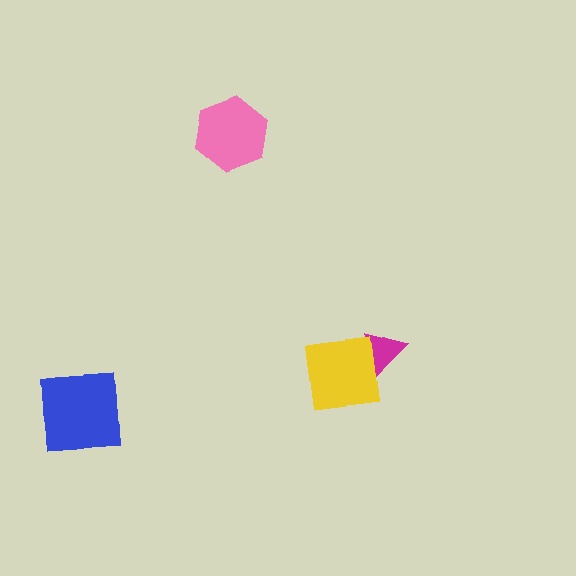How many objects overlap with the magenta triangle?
1 object overlaps with the magenta triangle.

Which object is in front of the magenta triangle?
The yellow square is in front of the magenta triangle.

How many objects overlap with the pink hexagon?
0 objects overlap with the pink hexagon.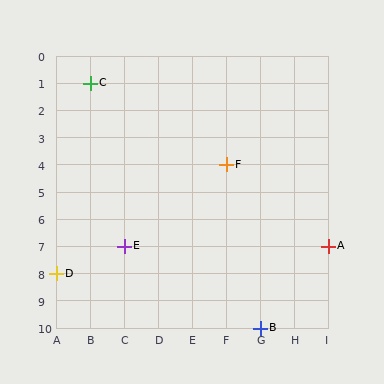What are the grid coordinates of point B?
Point B is at grid coordinates (G, 10).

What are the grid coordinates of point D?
Point D is at grid coordinates (A, 8).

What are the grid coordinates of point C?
Point C is at grid coordinates (B, 1).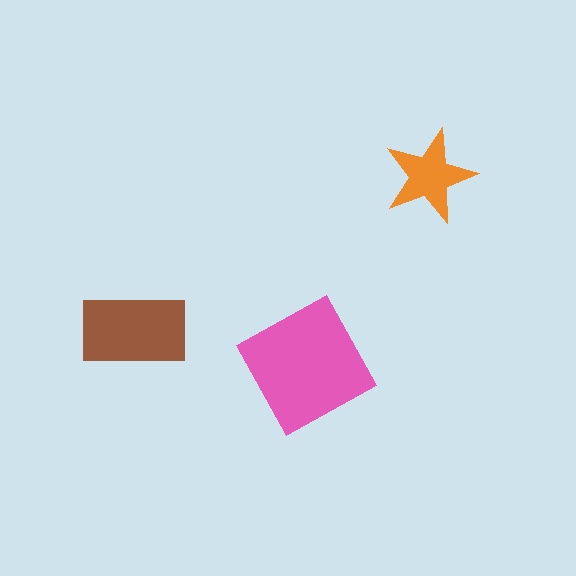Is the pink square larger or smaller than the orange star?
Larger.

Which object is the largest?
The pink square.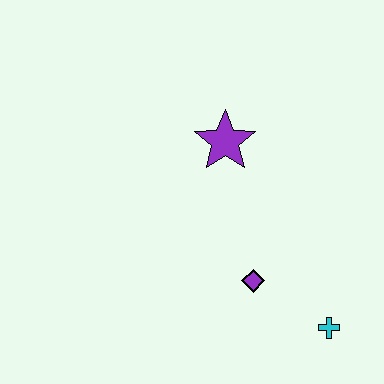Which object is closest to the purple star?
The purple diamond is closest to the purple star.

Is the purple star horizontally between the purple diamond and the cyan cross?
No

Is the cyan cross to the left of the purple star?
No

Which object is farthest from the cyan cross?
The purple star is farthest from the cyan cross.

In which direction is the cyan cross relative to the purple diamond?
The cyan cross is to the right of the purple diamond.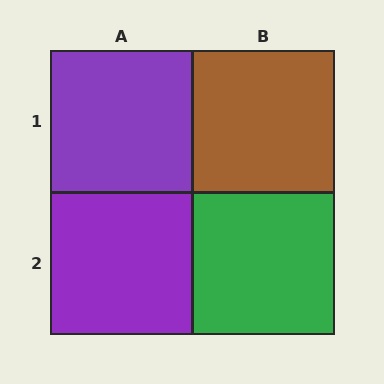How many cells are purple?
2 cells are purple.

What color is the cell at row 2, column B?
Green.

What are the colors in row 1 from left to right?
Purple, brown.